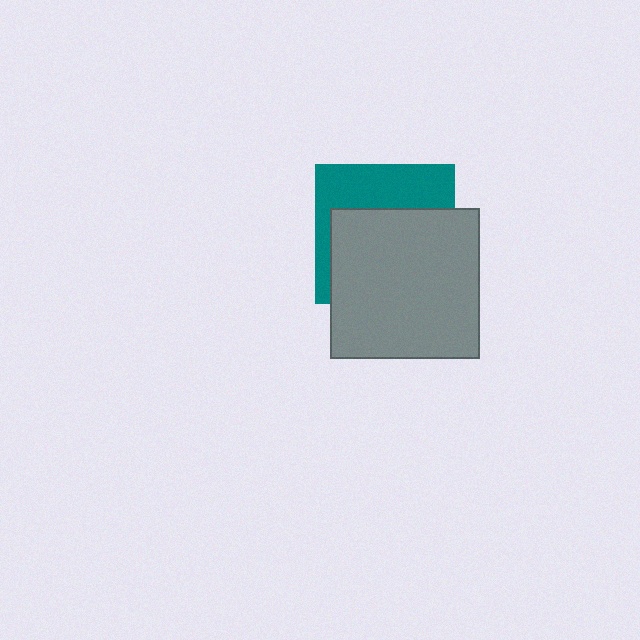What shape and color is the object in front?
The object in front is a gray square.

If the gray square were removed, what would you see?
You would see the complete teal square.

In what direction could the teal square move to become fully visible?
The teal square could move up. That would shift it out from behind the gray square entirely.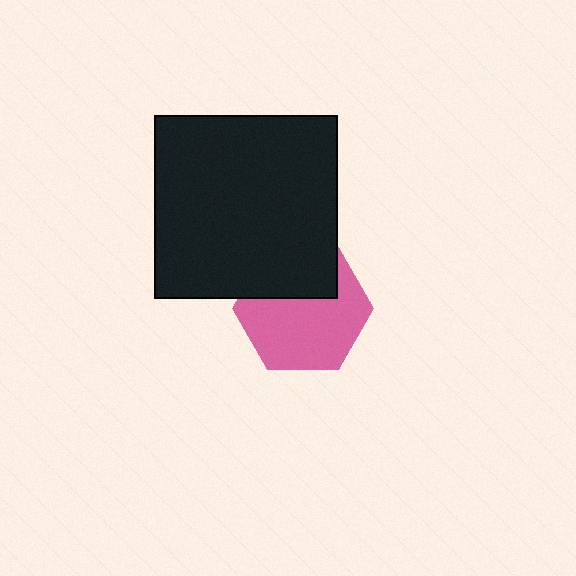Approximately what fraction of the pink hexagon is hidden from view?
Roughly 34% of the pink hexagon is hidden behind the black square.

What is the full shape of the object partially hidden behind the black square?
The partially hidden object is a pink hexagon.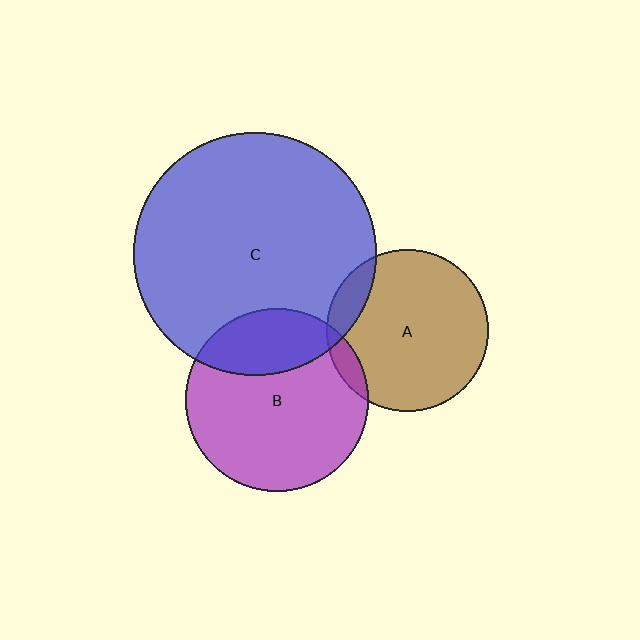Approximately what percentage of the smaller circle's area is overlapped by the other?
Approximately 10%.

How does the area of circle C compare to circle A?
Approximately 2.3 times.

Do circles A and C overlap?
Yes.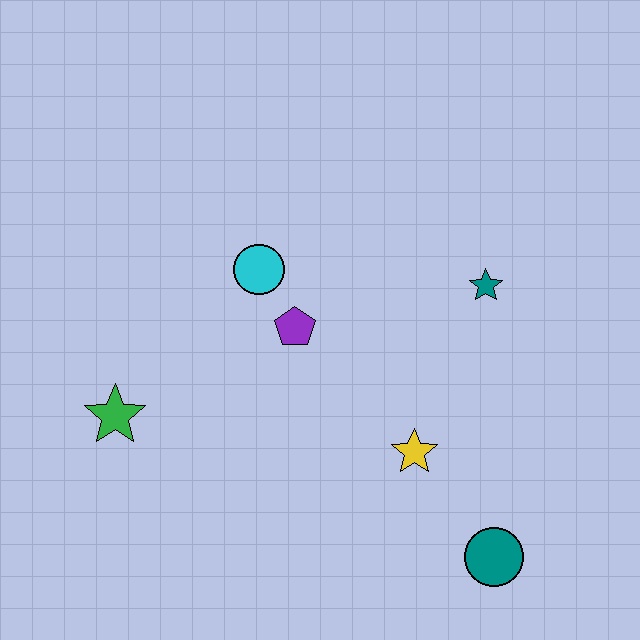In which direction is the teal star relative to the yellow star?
The teal star is above the yellow star.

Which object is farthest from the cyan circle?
The teal circle is farthest from the cyan circle.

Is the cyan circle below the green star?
No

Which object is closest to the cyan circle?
The purple pentagon is closest to the cyan circle.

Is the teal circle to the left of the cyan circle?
No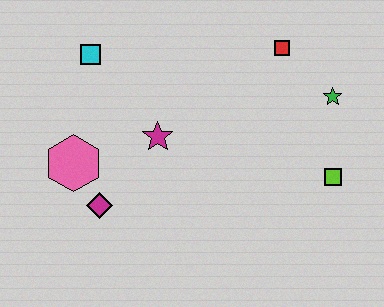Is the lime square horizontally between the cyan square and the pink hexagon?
No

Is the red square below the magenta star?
No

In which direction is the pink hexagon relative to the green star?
The pink hexagon is to the left of the green star.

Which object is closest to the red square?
The green star is closest to the red square.